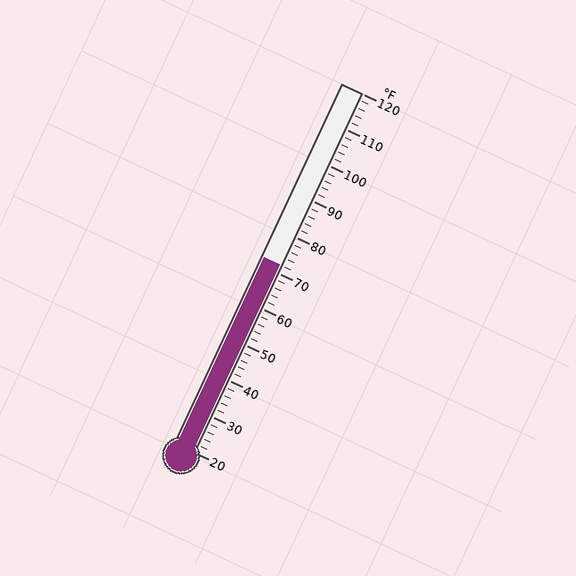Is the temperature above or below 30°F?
The temperature is above 30°F.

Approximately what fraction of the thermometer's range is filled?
The thermometer is filled to approximately 50% of its range.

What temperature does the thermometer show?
The thermometer shows approximately 72°F.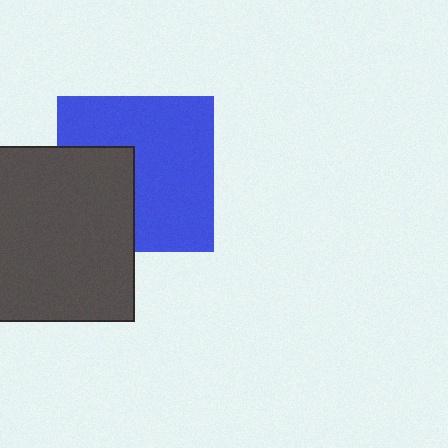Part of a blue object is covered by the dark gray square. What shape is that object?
It is a square.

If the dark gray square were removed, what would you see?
You would see the complete blue square.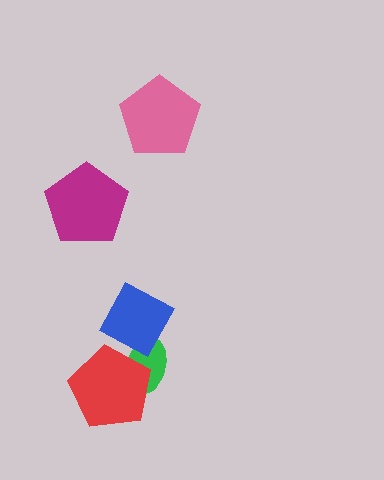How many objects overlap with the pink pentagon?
0 objects overlap with the pink pentagon.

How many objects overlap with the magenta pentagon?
0 objects overlap with the magenta pentagon.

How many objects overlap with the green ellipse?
2 objects overlap with the green ellipse.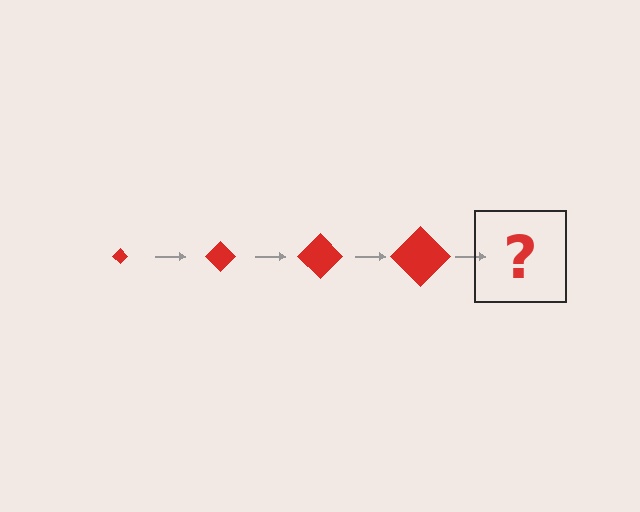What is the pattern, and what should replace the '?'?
The pattern is that the diamond gets progressively larger each step. The '?' should be a red diamond, larger than the previous one.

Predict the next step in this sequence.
The next step is a red diamond, larger than the previous one.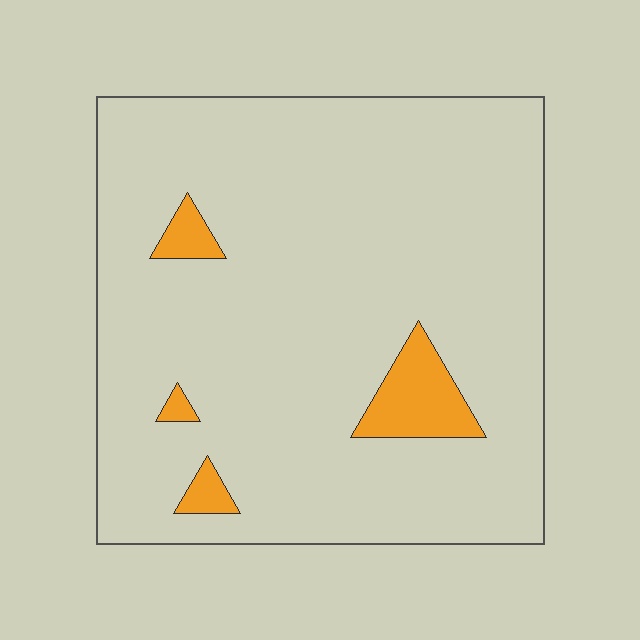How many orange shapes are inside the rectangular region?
4.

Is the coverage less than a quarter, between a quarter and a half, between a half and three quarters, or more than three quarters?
Less than a quarter.